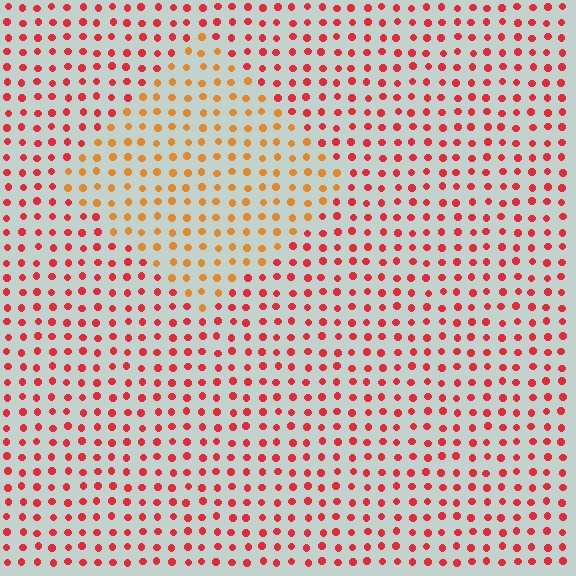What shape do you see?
I see a diamond.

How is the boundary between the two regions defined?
The boundary is defined purely by a slight shift in hue (about 36 degrees). Spacing, size, and orientation are identical on both sides.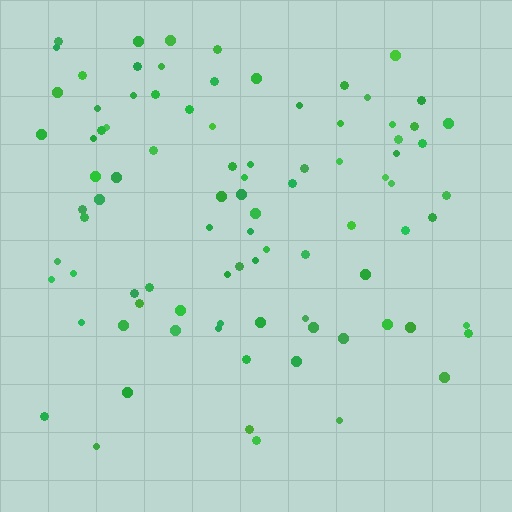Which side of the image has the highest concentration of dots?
The top.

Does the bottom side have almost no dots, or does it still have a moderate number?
Still a moderate number, just noticeably fewer than the top.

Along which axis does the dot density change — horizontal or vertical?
Vertical.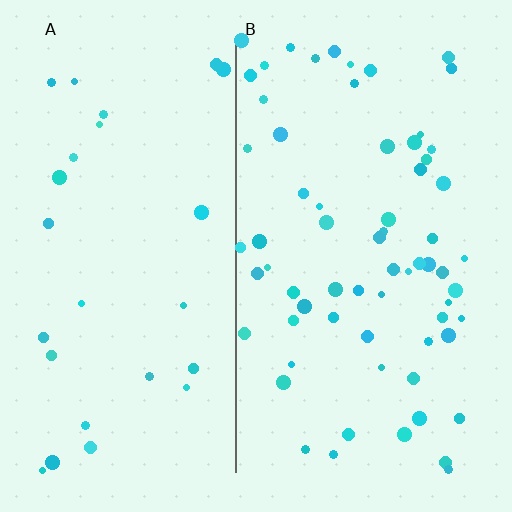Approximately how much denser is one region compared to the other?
Approximately 2.5× — region B over region A.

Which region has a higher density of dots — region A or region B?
B (the right).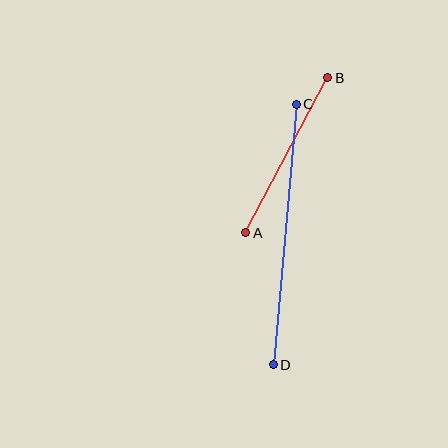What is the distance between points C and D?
The distance is approximately 261 pixels.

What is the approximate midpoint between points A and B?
The midpoint is at approximately (287, 155) pixels.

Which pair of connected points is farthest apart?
Points C and D are farthest apart.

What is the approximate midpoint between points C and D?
The midpoint is at approximately (285, 235) pixels.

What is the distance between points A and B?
The distance is approximately 175 pixels.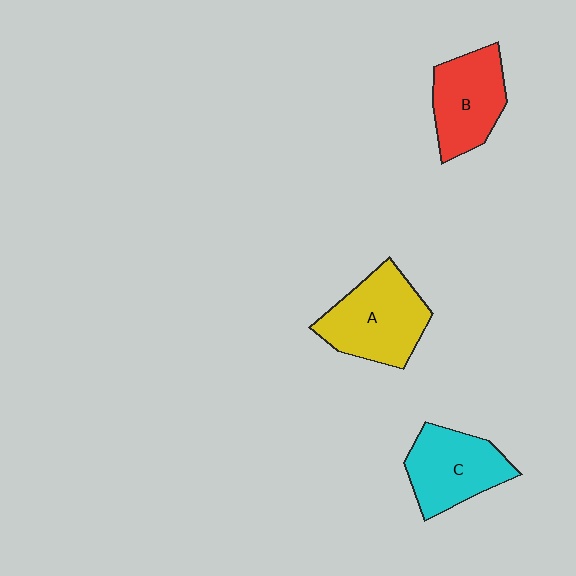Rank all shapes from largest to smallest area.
From largest to smallest: A (yellow), C (cyan), B (red).